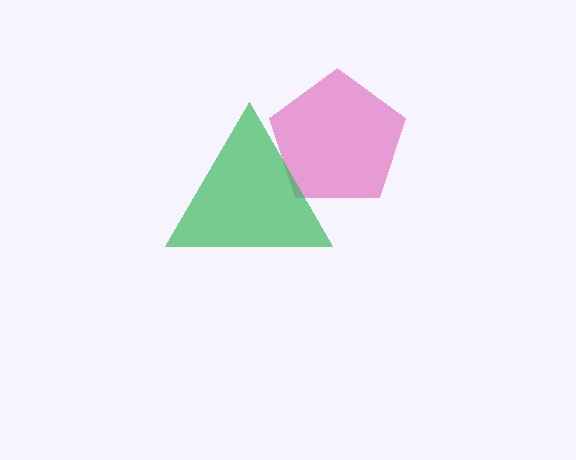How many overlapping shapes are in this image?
There are 2 overlapping shapes in the image.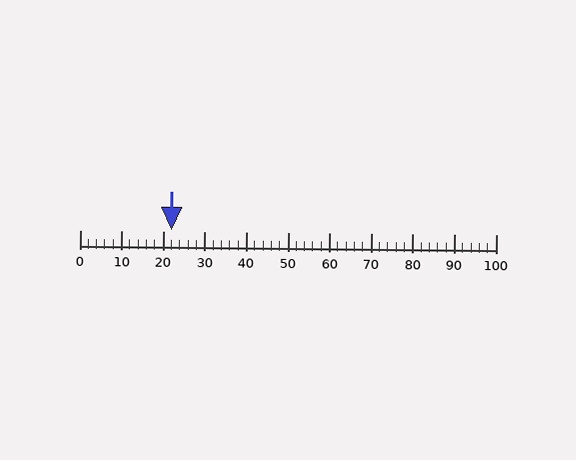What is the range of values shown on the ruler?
The ruler shows values from 0 to 100.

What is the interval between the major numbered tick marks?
The major tick marks are spaced 10 units apart.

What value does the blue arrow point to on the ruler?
The blue arrow points to approximately 22.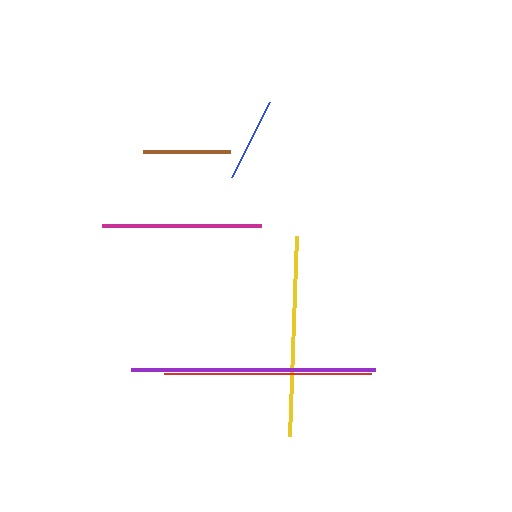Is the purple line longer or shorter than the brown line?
The purple line is longer than the brown line.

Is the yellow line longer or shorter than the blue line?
The yellow line is longer than the blue line.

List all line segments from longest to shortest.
From longest to shortest: purple, red, yellow, magenta, brown, blue.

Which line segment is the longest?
The purple line is the longest at approximately 244 pixels.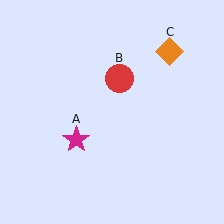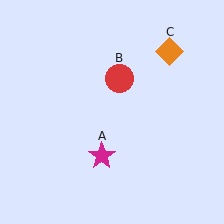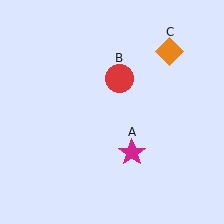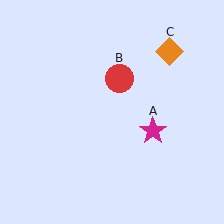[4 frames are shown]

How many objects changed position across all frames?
1 object changed position: magenta star (object A).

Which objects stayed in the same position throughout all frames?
Red circle (object B) and orange diamond (object C) remained stationary.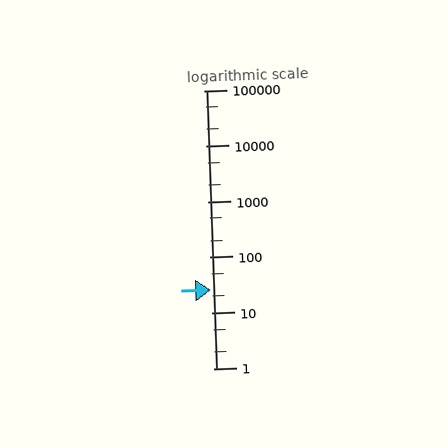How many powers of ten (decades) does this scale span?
The scale spans 5 decades, from 1 to 100000.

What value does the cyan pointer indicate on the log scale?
The pointer indicates approximately 26.